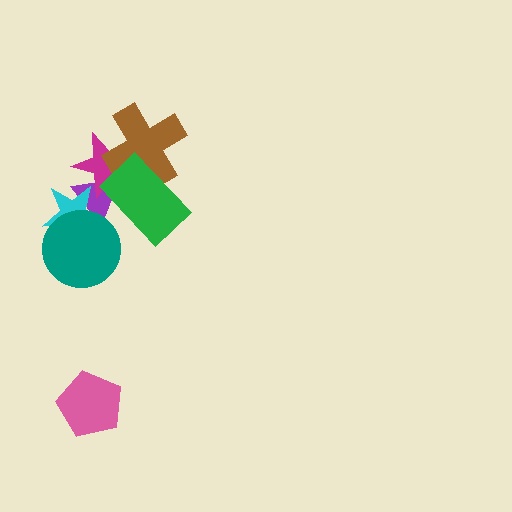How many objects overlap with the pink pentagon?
0 objects overlap with the pink pentagon.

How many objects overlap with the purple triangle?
4 objects overlap with the purple triangle.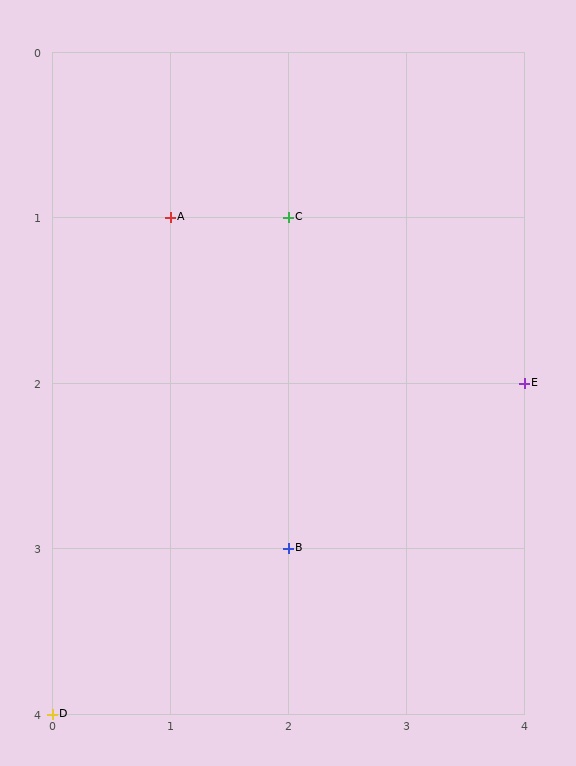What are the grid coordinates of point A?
Point A is at grid coordinates (1, 1).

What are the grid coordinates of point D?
Point D is at grid coordinates (0, 4).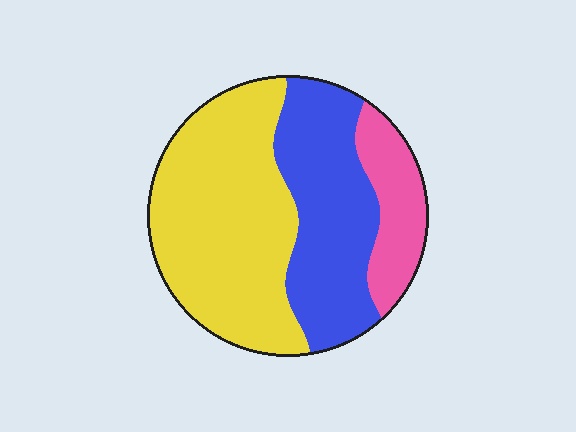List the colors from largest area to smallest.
From largest to smallest: yellow, blue, pink.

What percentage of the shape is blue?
Blue takes up about one third (1/3) of the shape.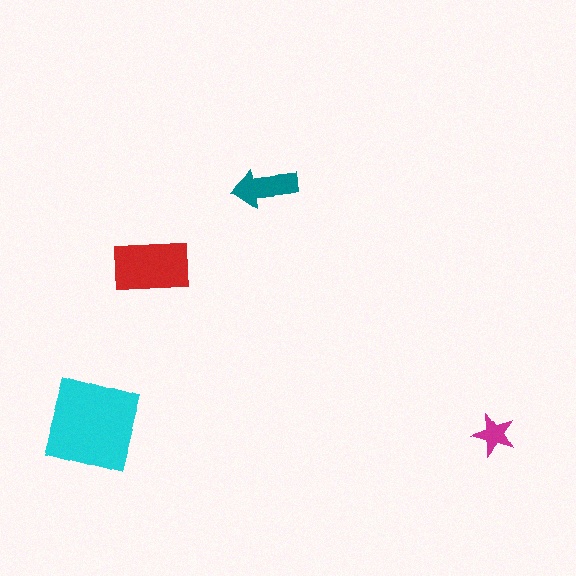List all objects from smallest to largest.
The magenta star, the teal arrow, the red rectangle, the cyan square.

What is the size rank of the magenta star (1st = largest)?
4th.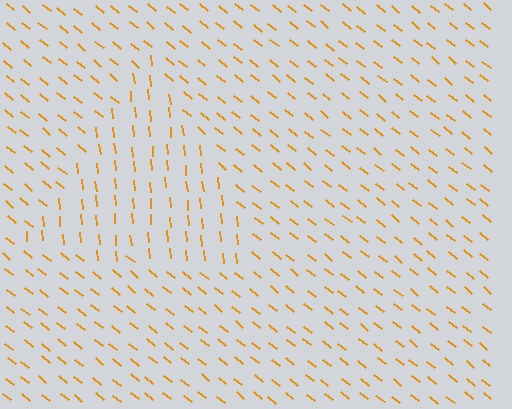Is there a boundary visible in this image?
Yes, there is a texture boundary formed by a change in line orientation.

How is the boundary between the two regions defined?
The boundary is defined purely by a change in line orientation (approximately 45 degrees difference). All lines are the same color and thickness.